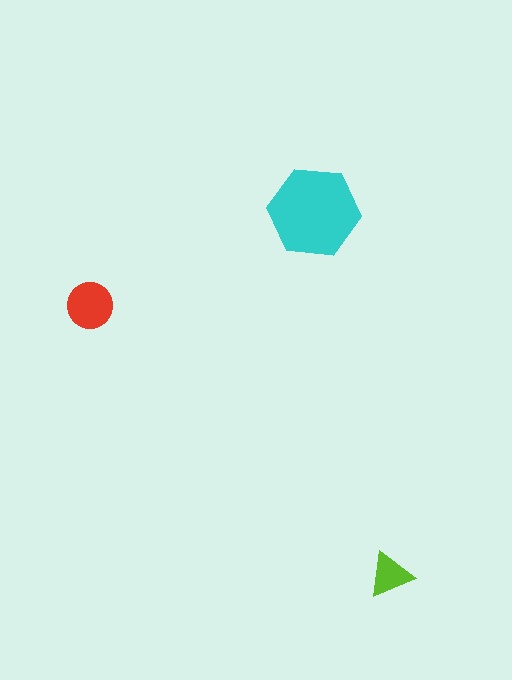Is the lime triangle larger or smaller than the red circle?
Smaller.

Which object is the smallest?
The lime triangle.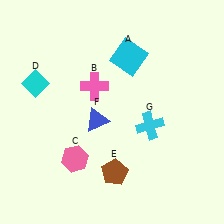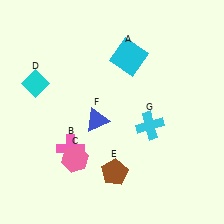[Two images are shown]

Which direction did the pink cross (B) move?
The pink cross (B) moved down.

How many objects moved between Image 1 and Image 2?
1 object moved between the two images.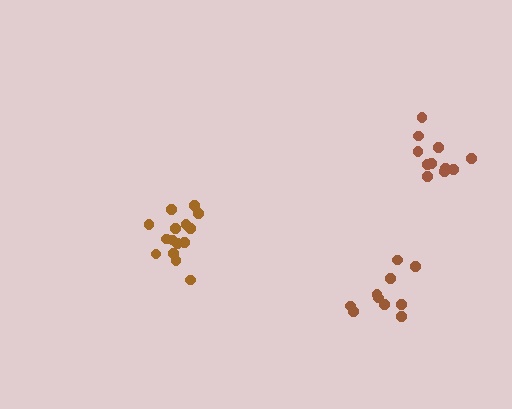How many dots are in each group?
Group 1: 15 dots, Group 2: 11 dots, Group 3: 10 dots (36 total).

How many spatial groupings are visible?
There are 3 spatial groupings.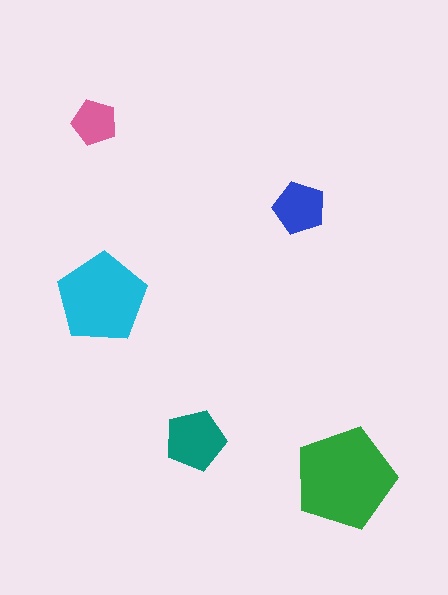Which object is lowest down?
The green pentagon is bottommost.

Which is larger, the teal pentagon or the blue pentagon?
The teal one.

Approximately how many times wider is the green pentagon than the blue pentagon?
About 2 times wider.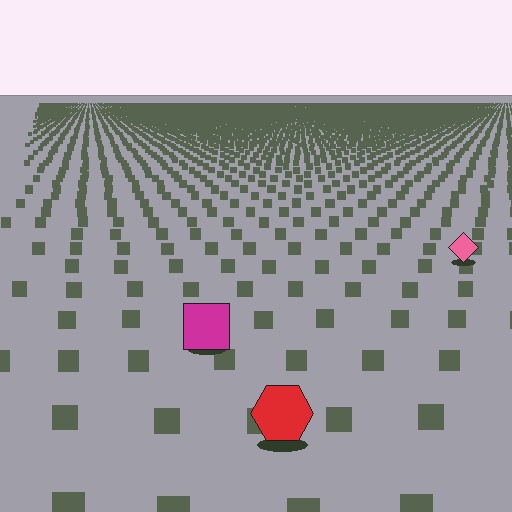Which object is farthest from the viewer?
The pink diamond is farthest from the viewer. It appears smaller and the ground texture around it is denser.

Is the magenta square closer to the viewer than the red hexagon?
No. The red hexagon is closer — you can tell from the texture gradient: the ground texture is coarser near it.